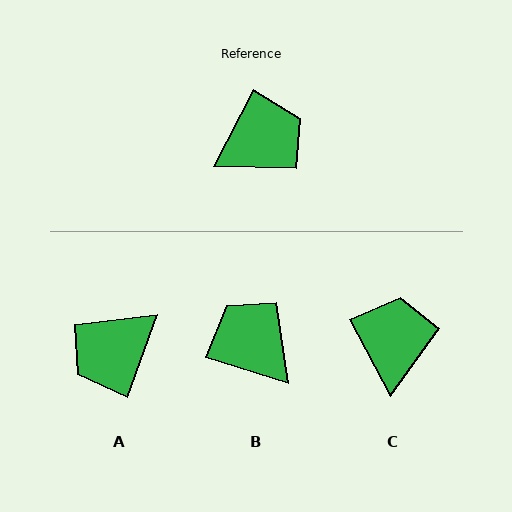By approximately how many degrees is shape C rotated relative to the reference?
Approximately 56 degrees counter-clockwise.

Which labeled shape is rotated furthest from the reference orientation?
A, about 172 degrees away.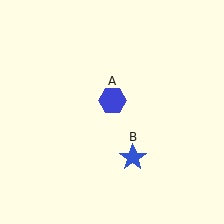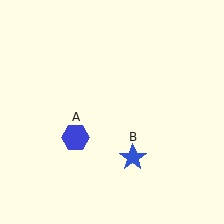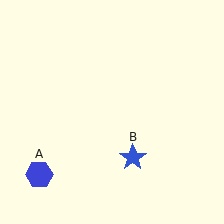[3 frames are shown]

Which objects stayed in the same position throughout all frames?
Blue star (object B) remained stationary.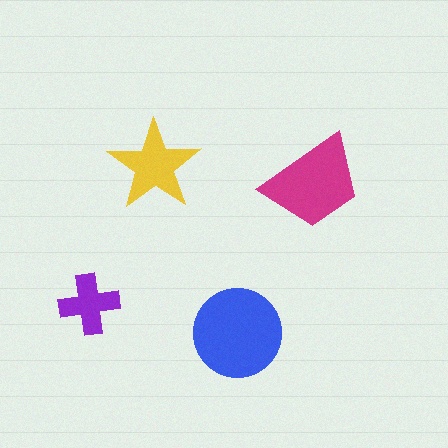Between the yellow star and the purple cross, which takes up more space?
The yellow star.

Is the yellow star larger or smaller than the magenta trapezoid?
Smaller.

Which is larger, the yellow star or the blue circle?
The blue circle.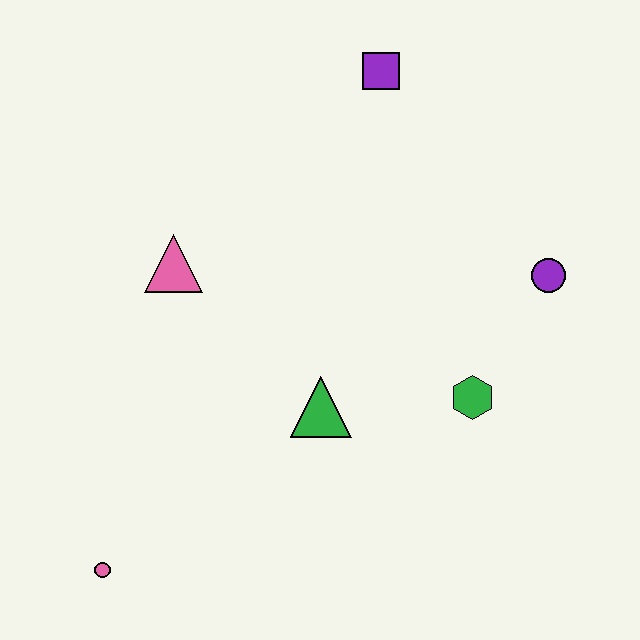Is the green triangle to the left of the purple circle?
Yes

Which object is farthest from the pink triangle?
The purple circle is farthest from the pink triangle.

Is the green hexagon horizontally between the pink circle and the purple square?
No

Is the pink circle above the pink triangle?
No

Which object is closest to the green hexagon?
The purple circle is closest to the green hexagon.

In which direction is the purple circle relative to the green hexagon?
The purple circle is above the green hexagon.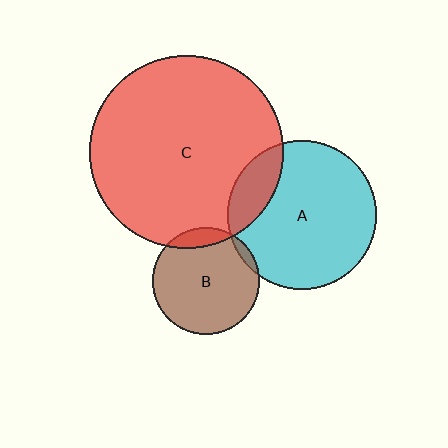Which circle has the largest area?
Circle C (red).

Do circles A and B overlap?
Yes.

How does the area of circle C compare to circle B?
Approximately 3.2 times.